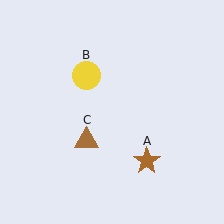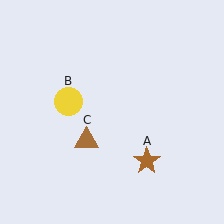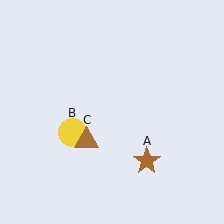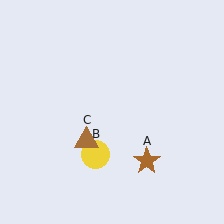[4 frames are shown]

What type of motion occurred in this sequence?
The yellow circle (object B) rotated counterclockwise around the center of the scene.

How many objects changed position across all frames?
1 object changed position: yellow circle (object B).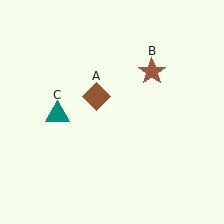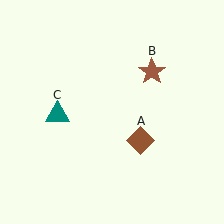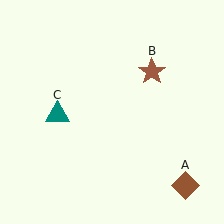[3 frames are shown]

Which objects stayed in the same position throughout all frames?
Brown star (object B) and teal triangle (object C) remained stationary.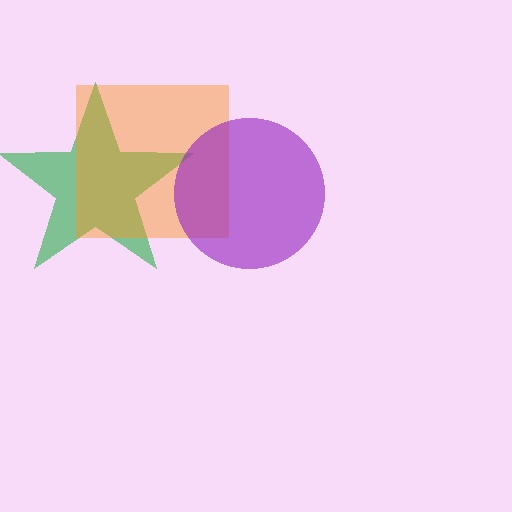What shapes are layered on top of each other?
The layered shapes are: a green star, an orange square, a purple circle.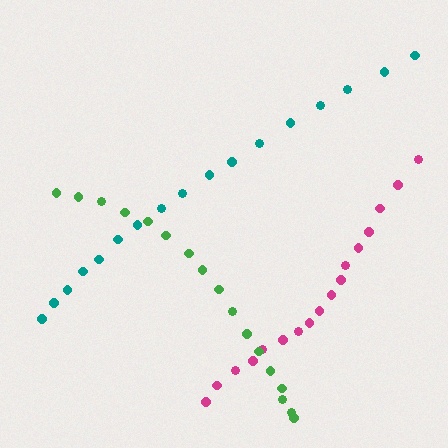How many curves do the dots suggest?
There are 3 distinct paths.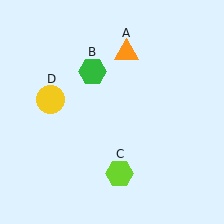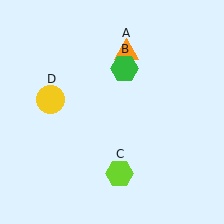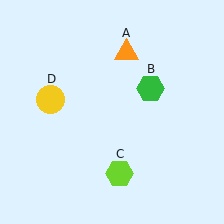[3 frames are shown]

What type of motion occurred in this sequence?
The green hexagon (object B) rotated clockwise around the center of the scene.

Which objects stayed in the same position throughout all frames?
Orange triangle (object A) and lime hexagon (object C) and yellow circle (object D) remained stationary.